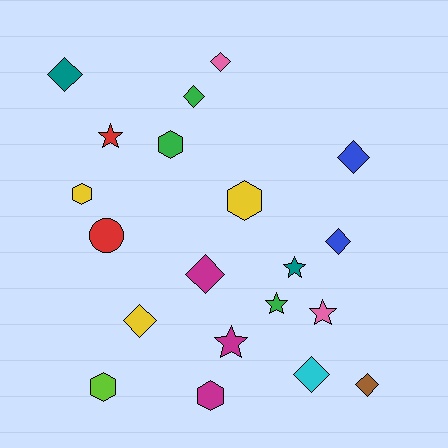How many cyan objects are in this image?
There is 1 cyan object.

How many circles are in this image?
There is 1 circle.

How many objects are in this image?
There are 20 objects.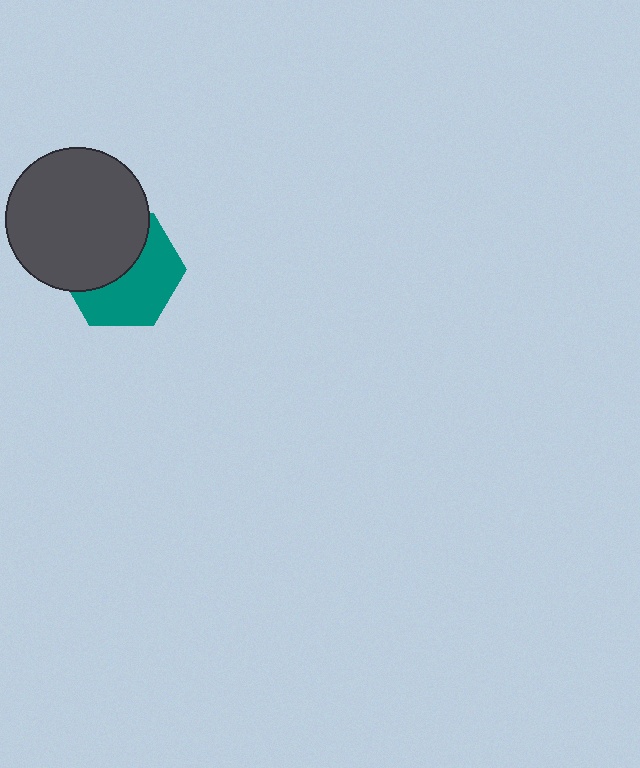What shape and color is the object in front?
The object in front is a dark gray circle.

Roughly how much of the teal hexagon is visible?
About half of it is visible (roughly 53%).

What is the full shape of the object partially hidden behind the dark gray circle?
The partially hidden object is a teal hexagon.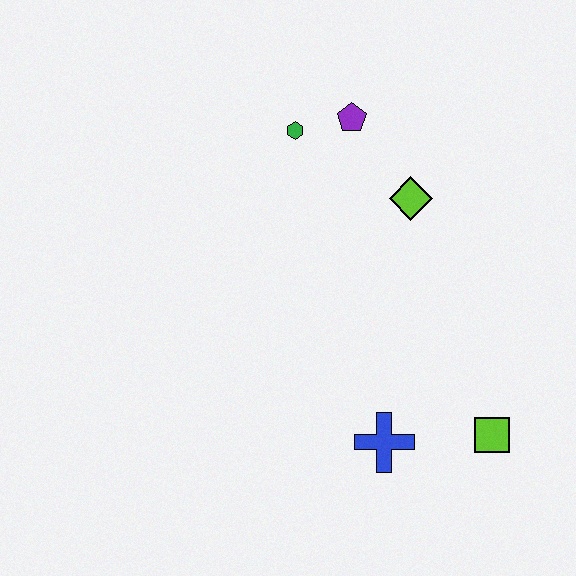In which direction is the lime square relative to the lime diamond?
The lime square is below the lime diamond.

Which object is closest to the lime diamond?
The purple pentagon is closest to the lime diamond.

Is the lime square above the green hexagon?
No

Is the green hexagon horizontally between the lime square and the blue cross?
No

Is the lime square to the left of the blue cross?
No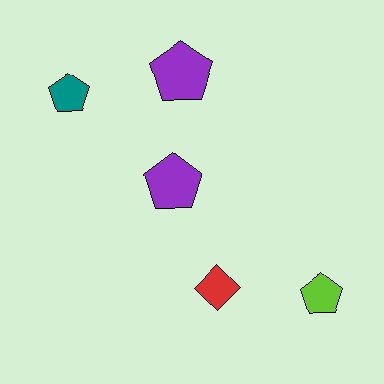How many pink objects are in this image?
There are no pink objects.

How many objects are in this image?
There are 5 objects.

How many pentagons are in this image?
There are 4 pentagons.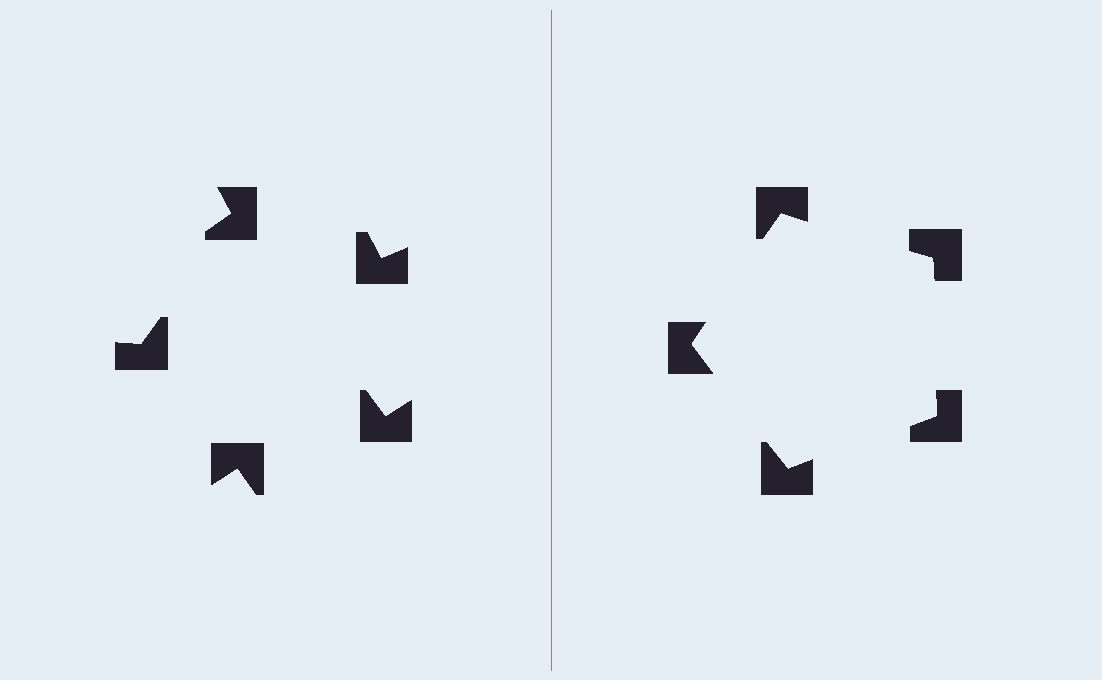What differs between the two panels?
The notched squares are positioned identically on both sides; only the wedge orientations differ. On the right they align to a pentagon; on the left they are misaligned.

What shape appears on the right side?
An illusory pentagon.